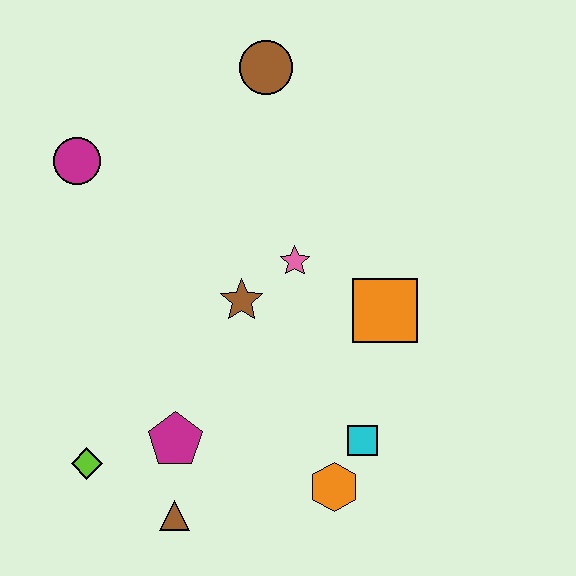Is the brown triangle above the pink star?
No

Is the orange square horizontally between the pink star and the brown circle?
No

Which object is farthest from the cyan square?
The magenta circle is farthest from the cyan square.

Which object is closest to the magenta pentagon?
The brown triangle is closest to the magenta pentagon.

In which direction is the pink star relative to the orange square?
The pink star is to the left of the orange square.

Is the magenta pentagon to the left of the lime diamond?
No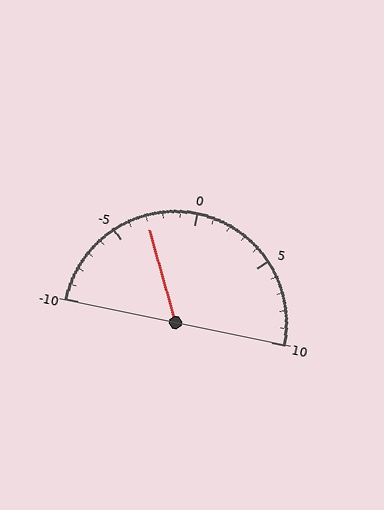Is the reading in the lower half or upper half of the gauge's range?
The reading is in the lower half of the range (-10 to 10).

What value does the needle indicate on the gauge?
The needle indicates approximately -3.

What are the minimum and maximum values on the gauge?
The gauge ranges from -10 to 10.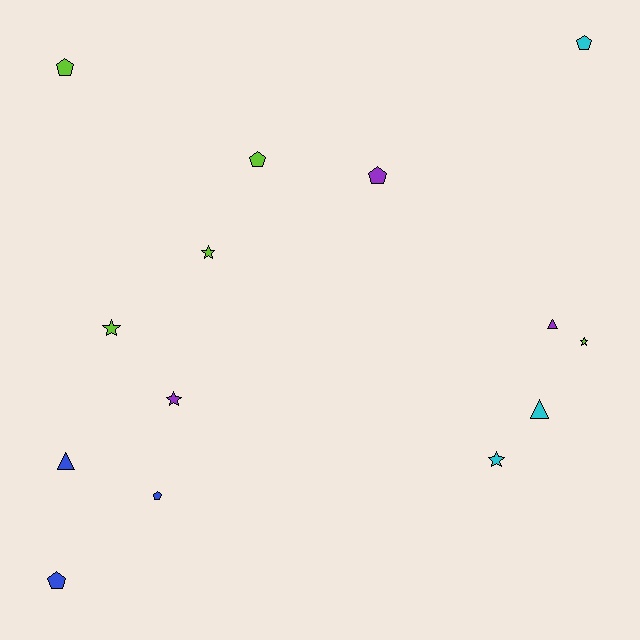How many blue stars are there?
There are no blue stars.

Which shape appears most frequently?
Pentagon, with 6 objects.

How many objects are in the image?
There are 14 objects.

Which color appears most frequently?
Lime, with 5 objects.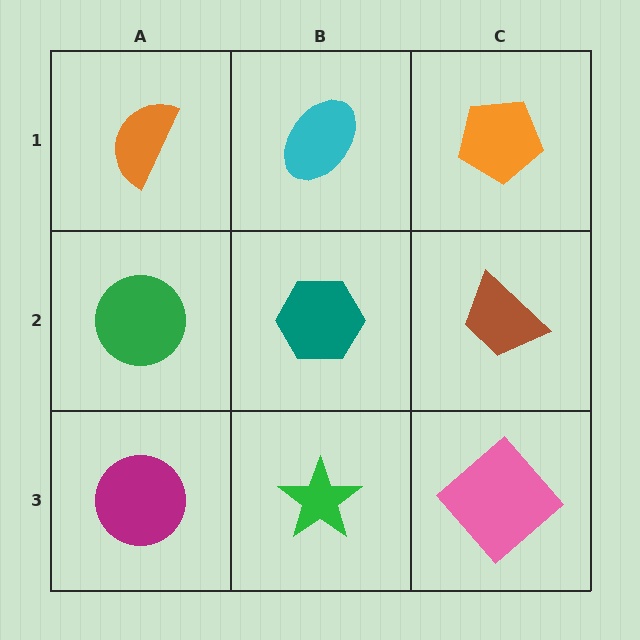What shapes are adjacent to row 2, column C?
An orange pentagon (row 1, column C), a pink diamond (row 3, column C), a teal hexagon (row 2, column B).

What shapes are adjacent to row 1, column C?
A brown trapezoid (row 2, column C), a cyan ellipse (row 1, column B).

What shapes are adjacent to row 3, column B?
A teal hexagon (row 2, column B), a magenta circle (row 3, column A), a pink diamond (row 3, column C).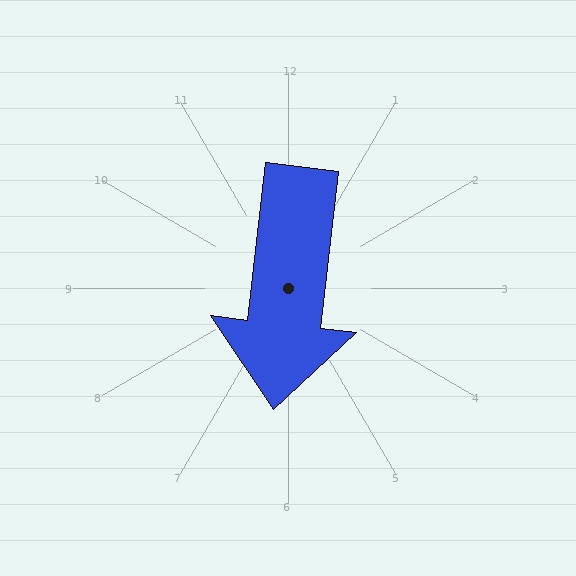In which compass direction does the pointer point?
South.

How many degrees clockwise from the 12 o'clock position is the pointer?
Approximately 187 degrees.